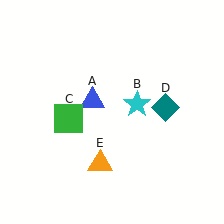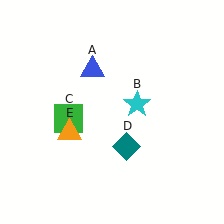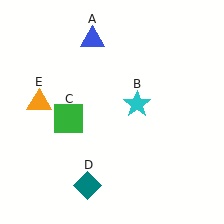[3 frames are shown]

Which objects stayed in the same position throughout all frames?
Cyan star (object B) and green square (object C) remained stationary.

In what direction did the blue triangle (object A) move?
The blue triangle (object A) moved up.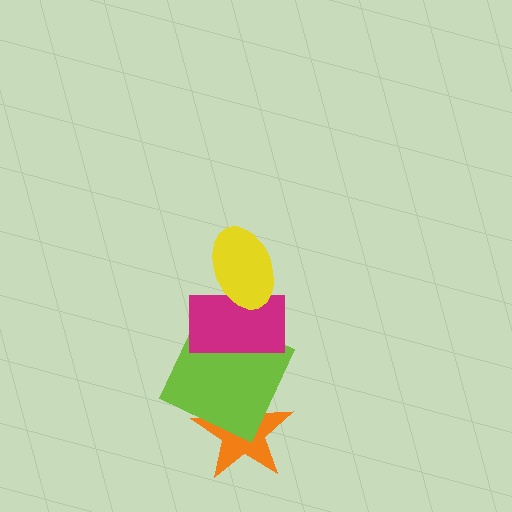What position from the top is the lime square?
The lime square is 3rd from the top.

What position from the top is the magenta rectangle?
The magenta rectangle is 2nd from the top.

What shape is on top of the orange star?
The lime square is on top of the orange star.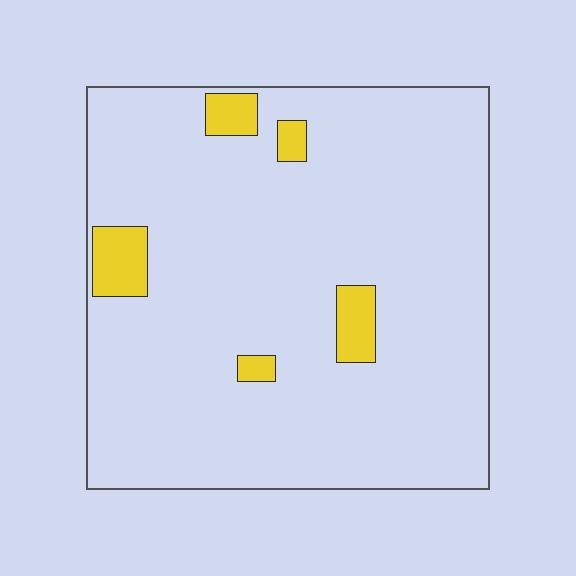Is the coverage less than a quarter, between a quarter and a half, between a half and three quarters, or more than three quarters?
Less than a quarter.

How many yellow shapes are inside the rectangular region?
5.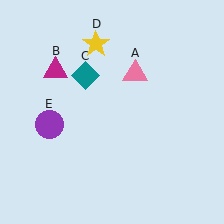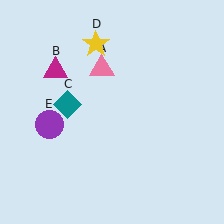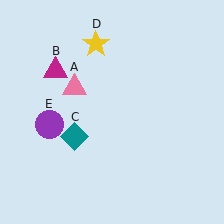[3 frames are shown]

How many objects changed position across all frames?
2 objects changed position: pink triangle (object A), teal diamond (object C).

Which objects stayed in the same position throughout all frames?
Magenta triangle (object B) and yellow star (object D) and purple circle (object E) remained stationary.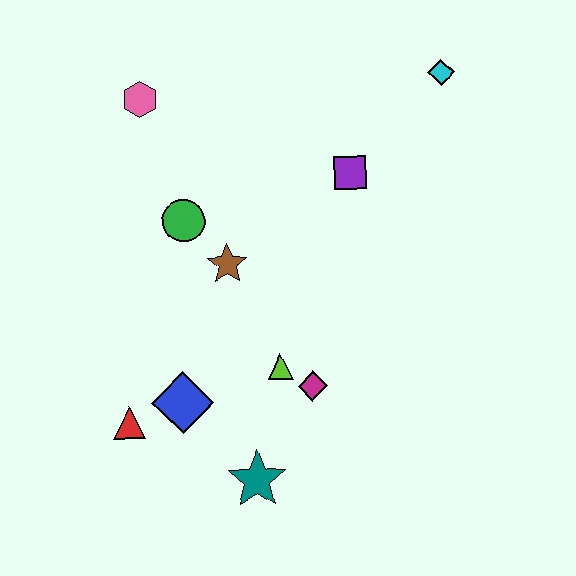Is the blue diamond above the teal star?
Yes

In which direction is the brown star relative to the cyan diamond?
The brown star is to the left of the cyan diamond.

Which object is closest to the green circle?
The brown star is closest to the green circle.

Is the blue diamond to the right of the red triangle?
Yes